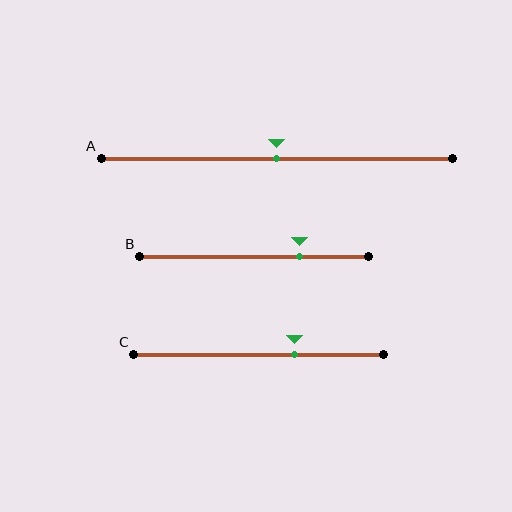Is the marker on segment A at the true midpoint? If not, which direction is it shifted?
Yes, the marker on segment A is at the true midpoint.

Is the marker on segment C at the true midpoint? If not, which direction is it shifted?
No, the marker on segment C is shifted to the right by about 14% of the segment length.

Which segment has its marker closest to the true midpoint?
Segment A has its marker closest to the true midpoint.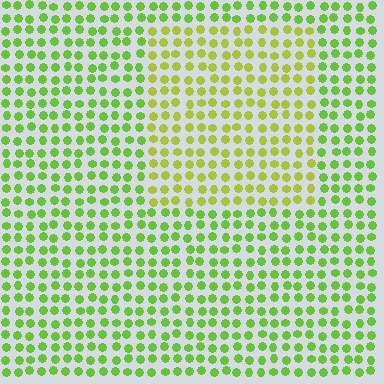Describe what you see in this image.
The image is filled with small lime elements in a uniform arrangement. A rectangle-shaped region is visible where the elements are tinted to a slightly different hue, forming a subtle color boundary.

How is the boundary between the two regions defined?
The boundary is defined purely by a slight shift in hue (about 30 degrees). Spacing, size, and orientation are identical on both sides.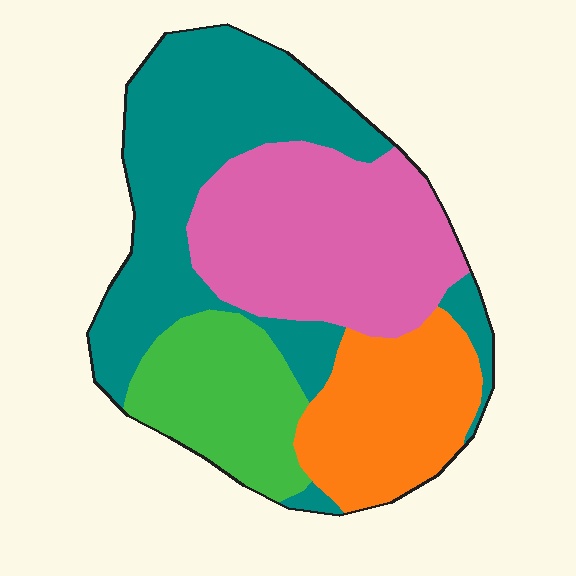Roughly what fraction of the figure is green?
Green covers around 15% of the figure.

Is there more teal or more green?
Teal.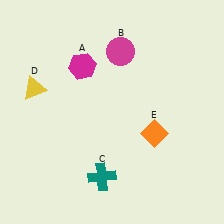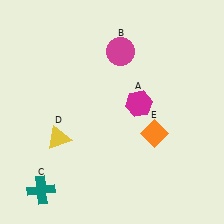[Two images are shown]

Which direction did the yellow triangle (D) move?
The yellow triangle (D) moved down.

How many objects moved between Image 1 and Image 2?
3 objects moved between the two images.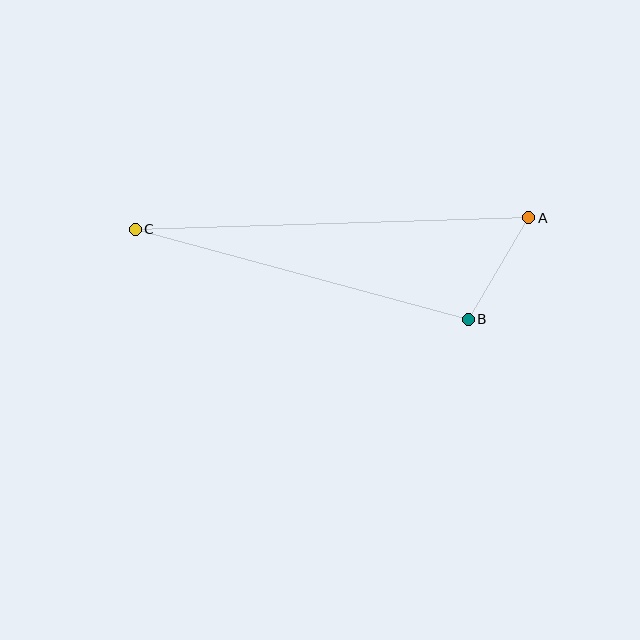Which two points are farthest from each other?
Points A and C are farthest from each other.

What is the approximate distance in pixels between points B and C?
The distance between B and C is approximately 345 pixels.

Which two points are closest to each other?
Points A and B are closest to each other.